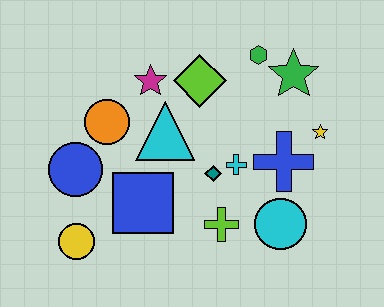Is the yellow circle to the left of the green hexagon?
Yes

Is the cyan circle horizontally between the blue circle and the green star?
Yes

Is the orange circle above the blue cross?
Yes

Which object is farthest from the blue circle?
The yellow star is farthest from the blue circle.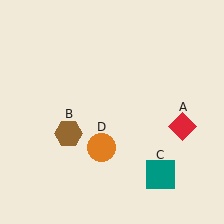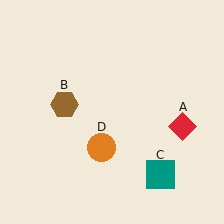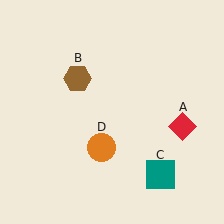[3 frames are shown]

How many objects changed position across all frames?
1 object changed position: brown hexagon (object B).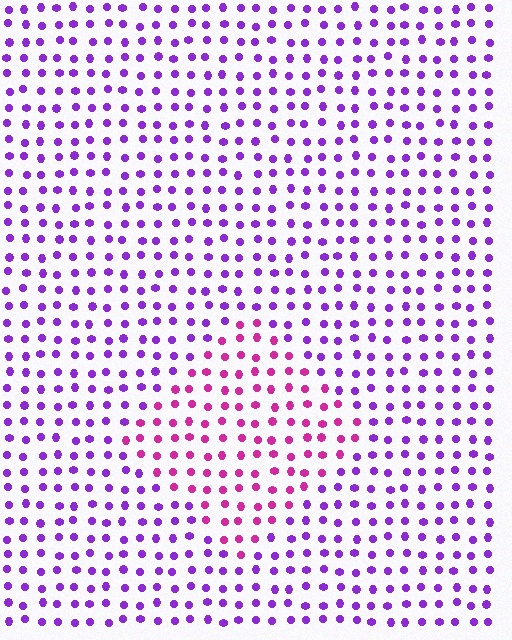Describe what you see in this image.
The image is filled with small purple elements in a uniform arrangement. A diamond-shaped region is visible where the elements are tinted to a slightly different hue, forming a subtle color boundary.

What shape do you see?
I see a diamond.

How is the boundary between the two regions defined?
The boundary is defined purely by a slight shift in hue (about 42 degrees). Spacing, size, and orientation are identical on both sides.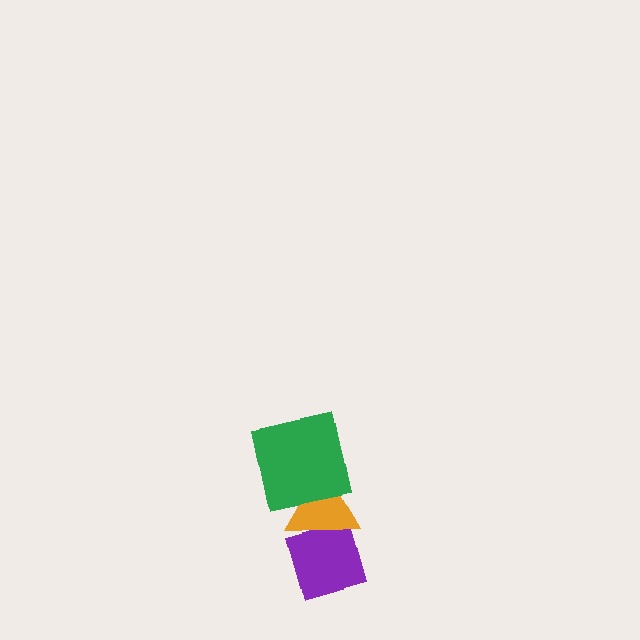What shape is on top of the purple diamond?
The orange triangle is on top of the purple diamond.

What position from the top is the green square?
The green square is 1st from the top.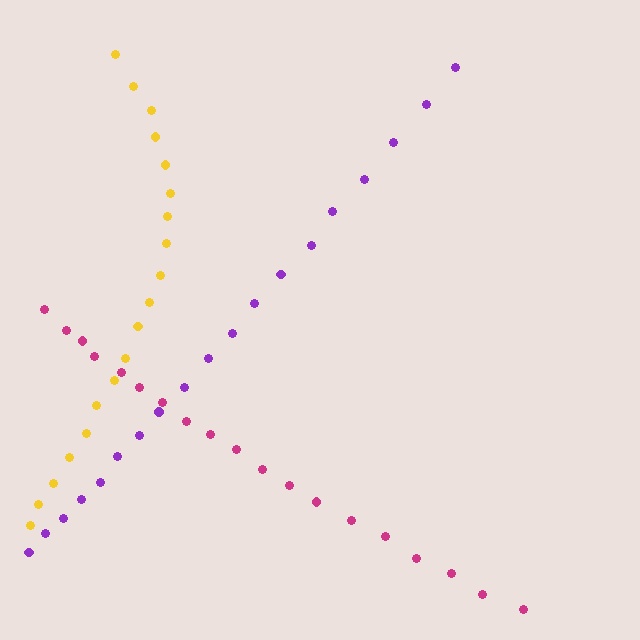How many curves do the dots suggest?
There are 3 distinct paths.